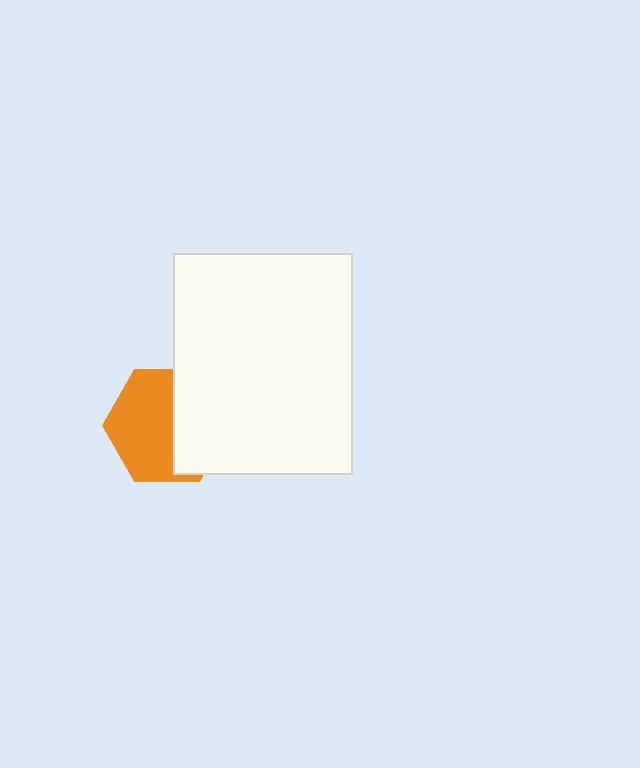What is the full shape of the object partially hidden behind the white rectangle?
The partially hidden object is an orange hexagon.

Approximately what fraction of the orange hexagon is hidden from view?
Roughly 42% of the orange hexagon is hidden behind the white rectangle.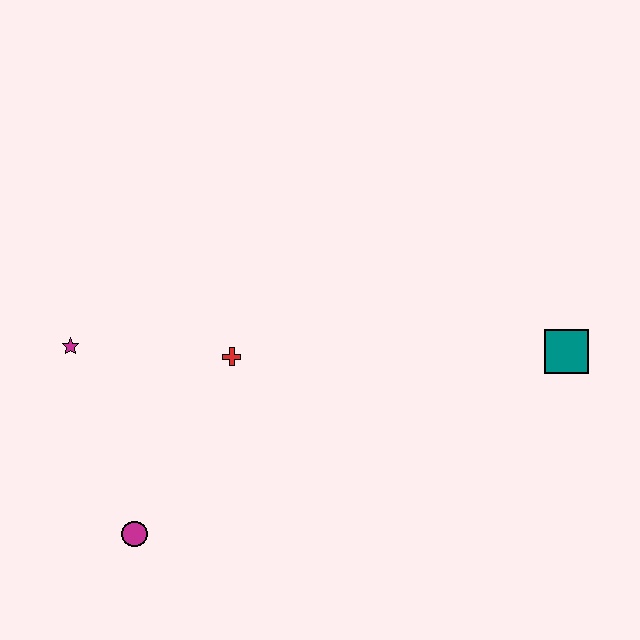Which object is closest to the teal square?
The red cross is closest to the teal square.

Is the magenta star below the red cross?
No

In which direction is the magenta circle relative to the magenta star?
The magenta circle is below the magenta star.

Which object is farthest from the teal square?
The magenta star is farthest from the teal square.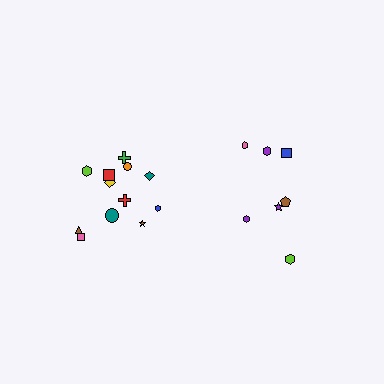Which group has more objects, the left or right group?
The left group.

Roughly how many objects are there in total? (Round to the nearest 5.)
Roughly 20 objects in total.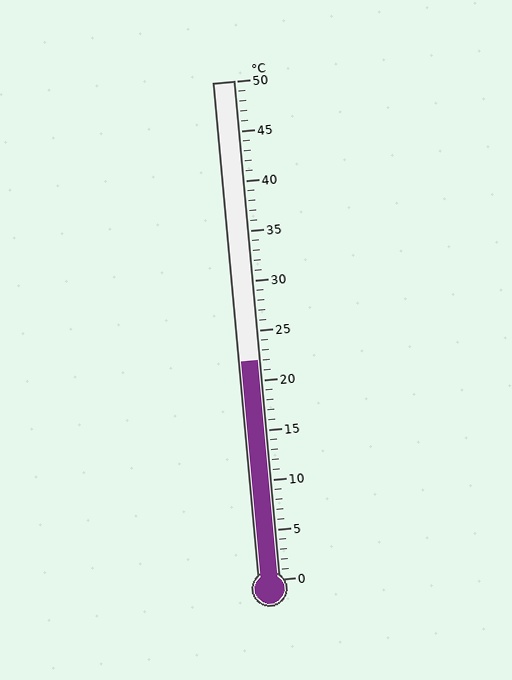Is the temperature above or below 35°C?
The temperature is below 35°C.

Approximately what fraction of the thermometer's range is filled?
The thermometer is filled to approximately 45% of its range.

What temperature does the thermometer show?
The thermometer shows approximately 22°C.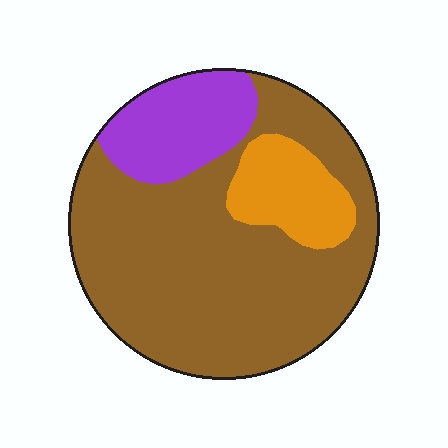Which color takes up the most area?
Brown, at roughly 70%.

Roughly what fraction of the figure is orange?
Orange takes up less than a quarter of the figure.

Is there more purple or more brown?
Brown.